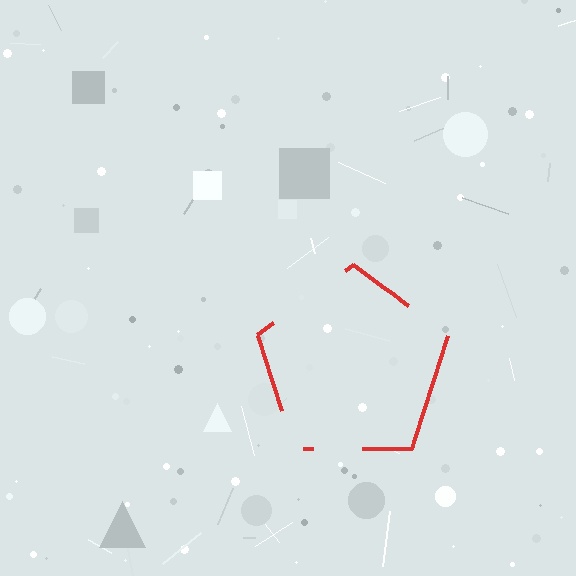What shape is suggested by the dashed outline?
The dashed outline suggests a pentagon.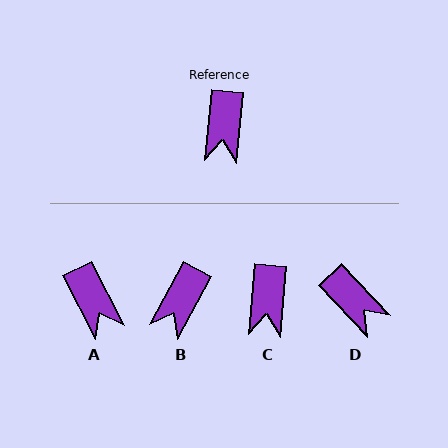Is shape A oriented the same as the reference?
No, it is off by about 32 degrees.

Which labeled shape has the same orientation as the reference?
C.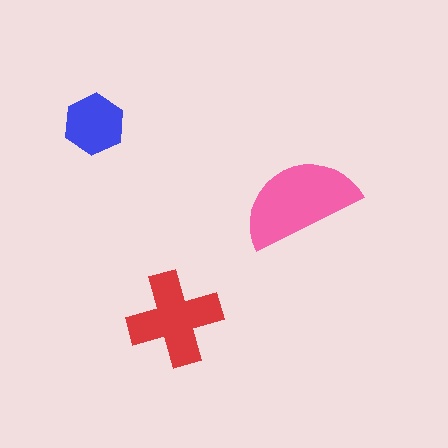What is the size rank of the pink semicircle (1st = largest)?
1st.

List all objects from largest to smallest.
The pink semicircle, the red cross, the blue hexagon.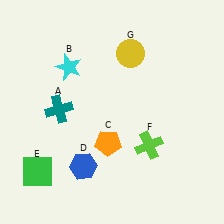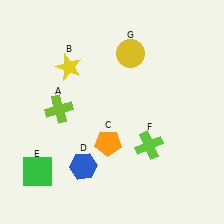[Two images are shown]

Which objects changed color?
A changed from teal to lime. B changed from cyan to yellow.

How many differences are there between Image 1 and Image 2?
There are 2 differences between the two images.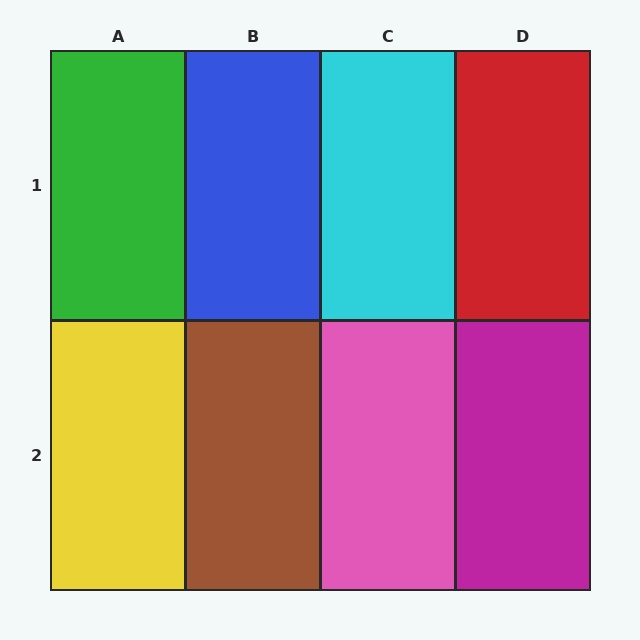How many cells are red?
1 cell is red.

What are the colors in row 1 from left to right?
Green, blue, cyan, red.